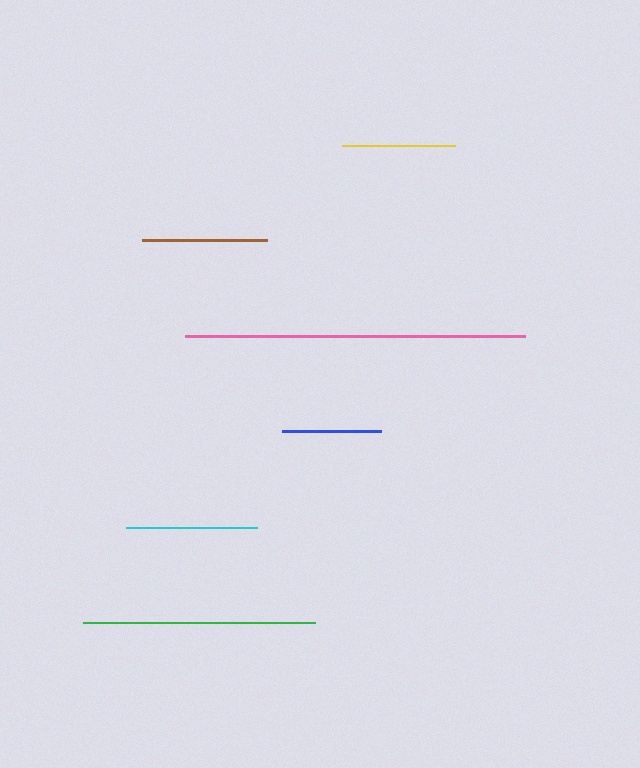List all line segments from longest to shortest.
From longest to shortest: pink, green, cyan, brown, yellow, blue.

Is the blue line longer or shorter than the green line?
The green line is longer than the blue line.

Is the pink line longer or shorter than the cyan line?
The pink line is longer than the cyan line.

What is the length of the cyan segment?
The cyan segment is approximately 130 pixels long.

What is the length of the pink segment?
The pink segment is approximately 339 pixels long.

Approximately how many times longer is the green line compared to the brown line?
The green line is approximately 1.8 times the length of the brown line.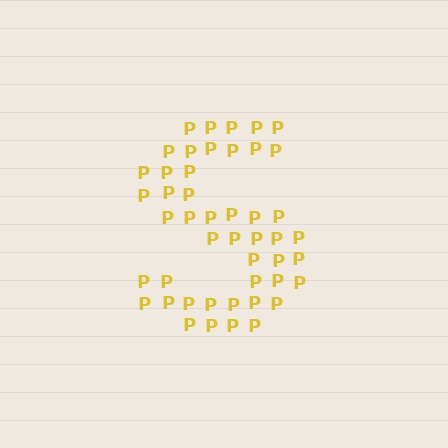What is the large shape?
The large shape is the letter S.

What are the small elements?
The small elements are letter P's.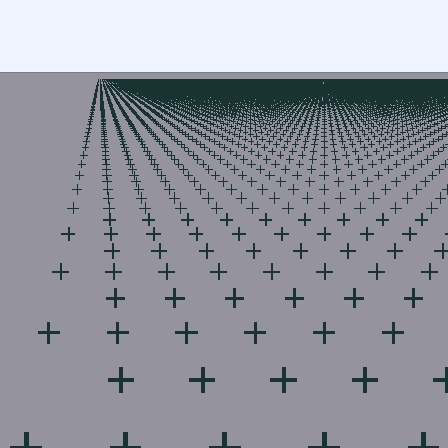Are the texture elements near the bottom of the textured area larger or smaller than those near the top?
Larger. Near the bottom, elements are closer to the viewer and appear at a bigger on-screen size.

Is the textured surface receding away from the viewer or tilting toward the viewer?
The surface is receding away from the viewer. Texture elements get smaller and denser toward the top.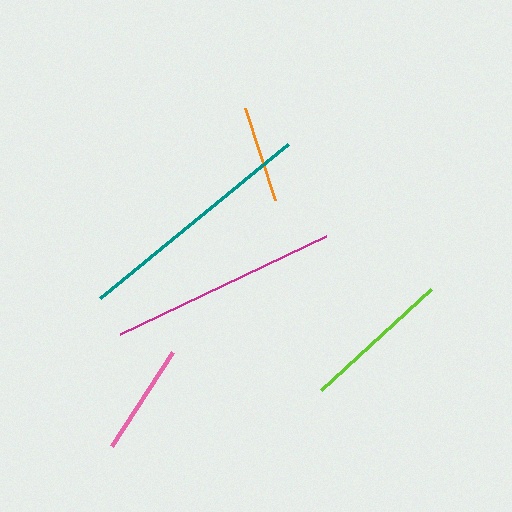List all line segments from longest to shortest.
From longest to shortest: teal, magenta, lime, pink, orange.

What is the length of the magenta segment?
The magenta segment is approximately 229 pixels long.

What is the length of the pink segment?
The pink segment is approximately 113 pixels long.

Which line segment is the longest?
The teal line is the longest at approximately 243 pixels.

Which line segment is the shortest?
The orange line is the shortest at approximately 97 pixels.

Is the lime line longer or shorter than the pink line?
The lime line is longer than the pink line.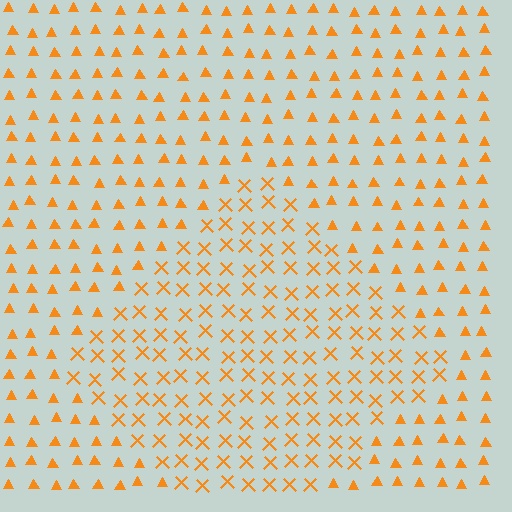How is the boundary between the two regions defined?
The boundary is defined by a change in element shape: X marks inside vs. triangles outside. All elements share the same color and spacing.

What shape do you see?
I see a diamond.